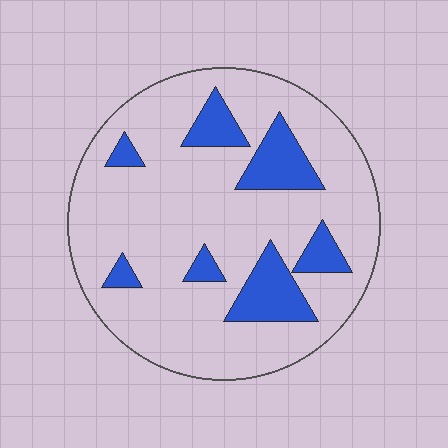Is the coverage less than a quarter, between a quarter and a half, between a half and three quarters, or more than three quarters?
Less than a quarter.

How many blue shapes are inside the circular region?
7.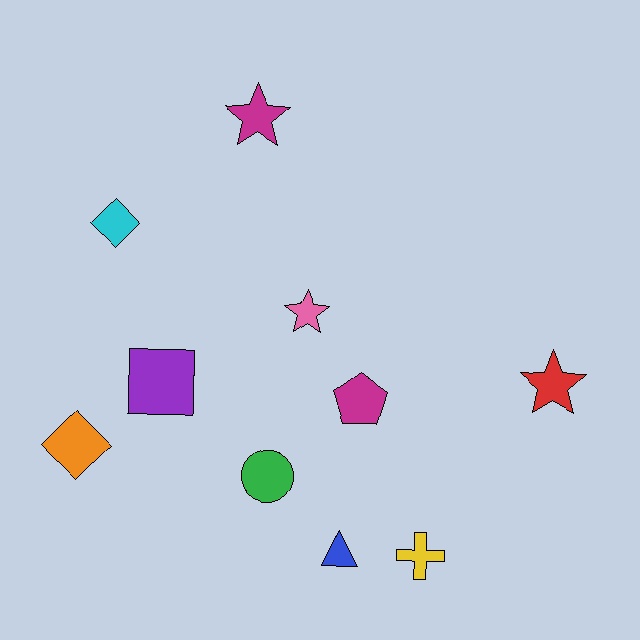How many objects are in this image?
There are 10 objects.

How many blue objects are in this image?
There is 1 blue object.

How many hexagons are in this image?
There are no hexagons.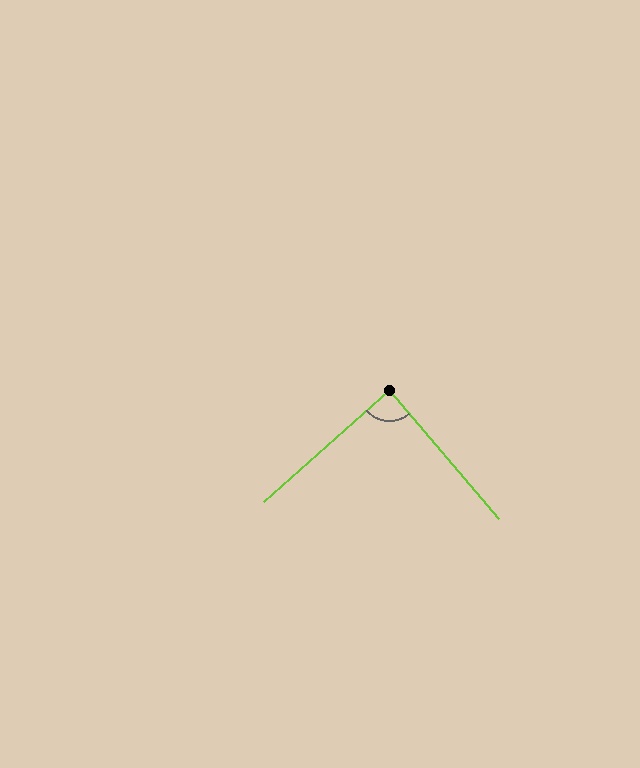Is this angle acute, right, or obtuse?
It is approximately a right angle.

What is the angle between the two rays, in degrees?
Approximately 89 degrees.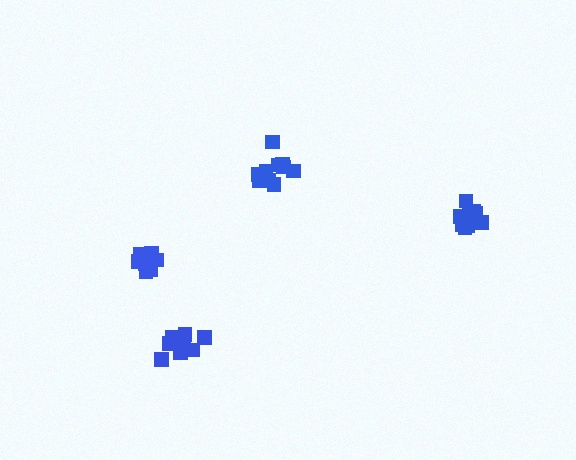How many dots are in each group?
Group 1: 10 dots, Group 2: 8 dots, Group 3: 12 dots, Group 4: 9 dots (39 total).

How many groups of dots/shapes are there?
There are 4 groups.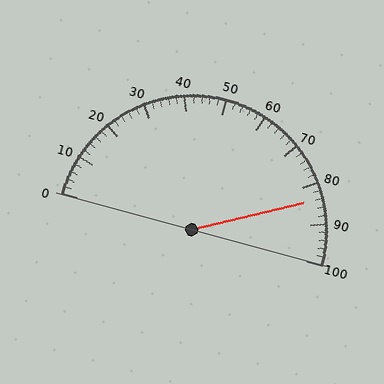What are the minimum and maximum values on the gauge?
The gauge ranges from 0 to 100.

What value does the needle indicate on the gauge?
The needle indicates approximately 84.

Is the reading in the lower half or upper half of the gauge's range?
The reading is in the upper half of the range (0 to 100).